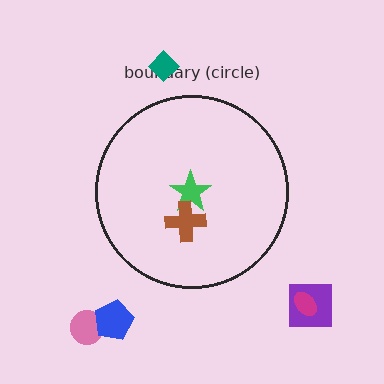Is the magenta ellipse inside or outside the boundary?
Outside.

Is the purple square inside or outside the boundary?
Outside.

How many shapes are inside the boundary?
2 inside, 5 outside.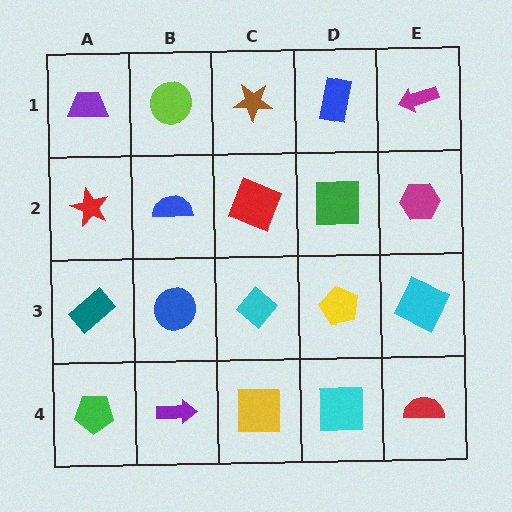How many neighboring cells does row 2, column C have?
4.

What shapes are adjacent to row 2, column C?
A brown star (row 1, column C), a cyan diamond (row 3, column C), a blue semicircle (row 2, column B), a green square (row 2, column D).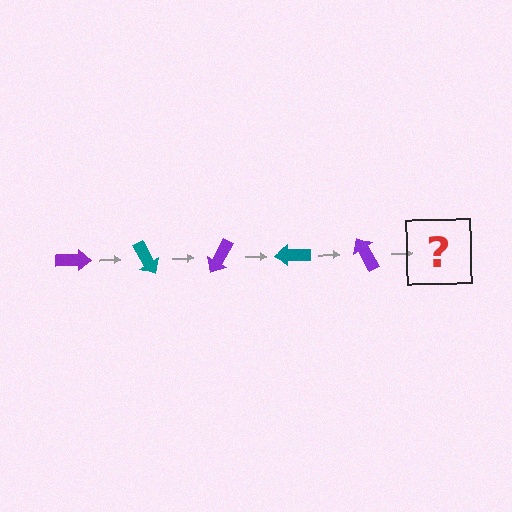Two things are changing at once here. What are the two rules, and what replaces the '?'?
The two rules are that it rotates 60 degrees each step and the color cycles through purple and teal. The '?' should be a teal arrow, rotated 300 degrees from the start.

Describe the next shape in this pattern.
It should be a teal arrow, rotated 300 degrees from the start.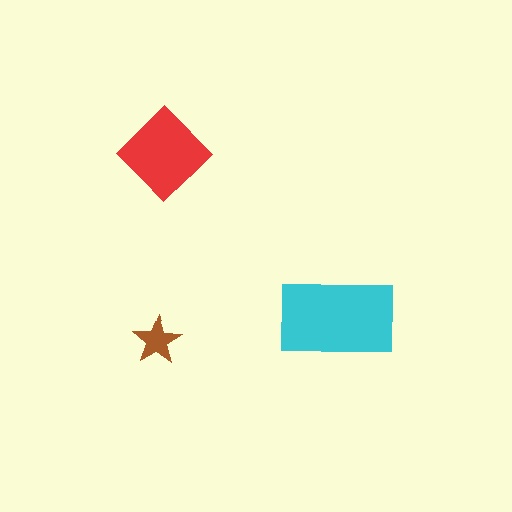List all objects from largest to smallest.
The cyan rectangle, the red diamond, the brown star.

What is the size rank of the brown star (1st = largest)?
3rd.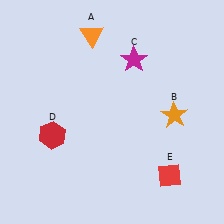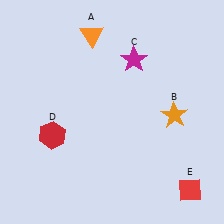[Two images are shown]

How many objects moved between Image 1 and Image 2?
1 object moved between the two images.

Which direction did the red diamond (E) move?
The red diamond (E) moved right.